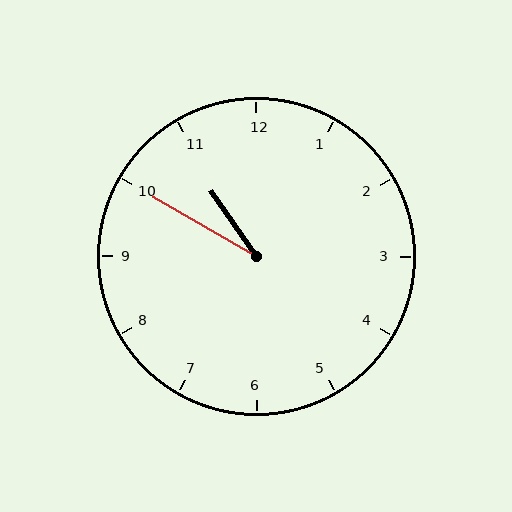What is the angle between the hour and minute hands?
Approximately 25 degrees.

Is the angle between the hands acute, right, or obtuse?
It is acute.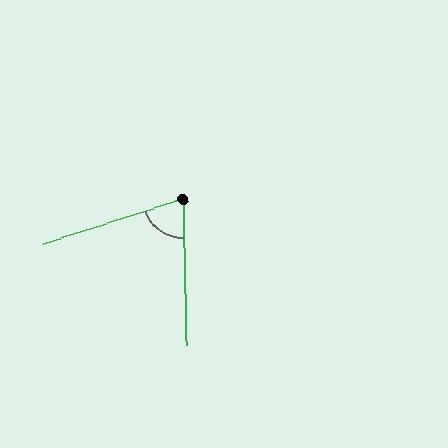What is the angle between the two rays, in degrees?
Approximately 73 degrees.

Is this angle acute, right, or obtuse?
It is acute.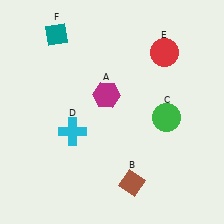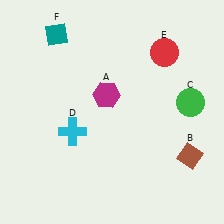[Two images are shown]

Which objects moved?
The objects that moved are: the brown diamond (B), the green circle (C).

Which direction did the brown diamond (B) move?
The brown diamond (B) moved right.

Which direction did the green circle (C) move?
The green circle (C) moved right.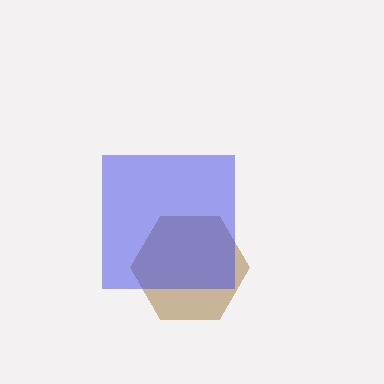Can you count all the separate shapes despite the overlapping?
Yes, there are 2 separate shapes.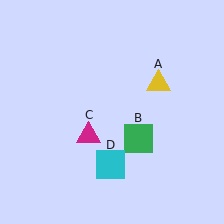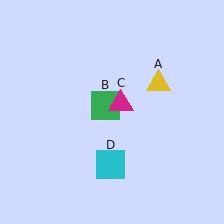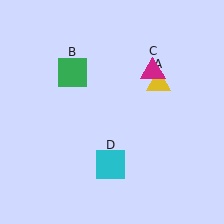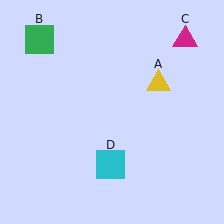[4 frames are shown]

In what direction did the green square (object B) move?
The green square (object B) moved up and to the left.